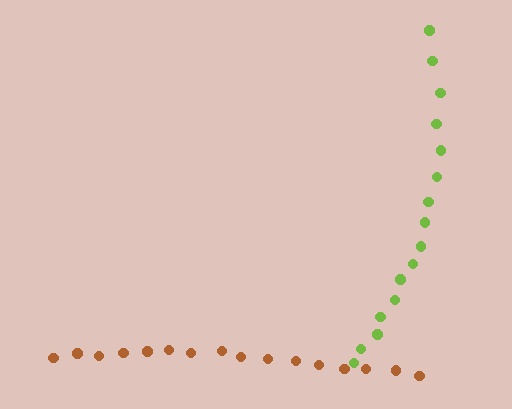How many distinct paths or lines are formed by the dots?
There are 2 distinct paths.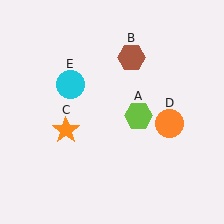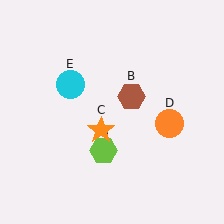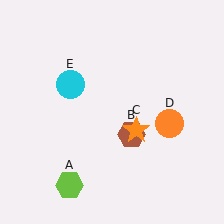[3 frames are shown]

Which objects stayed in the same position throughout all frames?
Orange circle (object D) and cyan circle (object E) remained stationary.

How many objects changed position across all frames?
3 objects changed position: lime hexagon (object A), brown hexagon (object B), orange star (object C).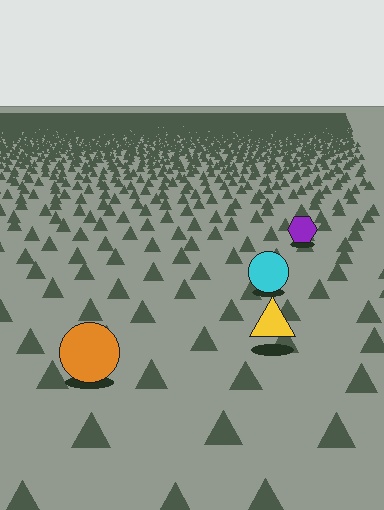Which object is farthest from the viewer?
The purple hexagon is farthest from the viewer. It appears smaller and the ground texture around it is denser.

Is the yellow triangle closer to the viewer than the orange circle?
No. The orange circle is closer — you can tell from the texture gradient: the ground texture is coarser near it.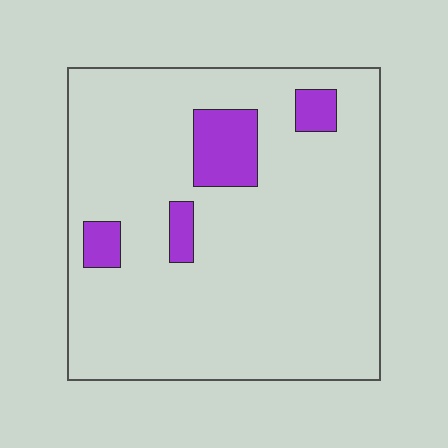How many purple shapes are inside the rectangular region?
4.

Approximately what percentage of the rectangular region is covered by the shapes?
Approximately 10%.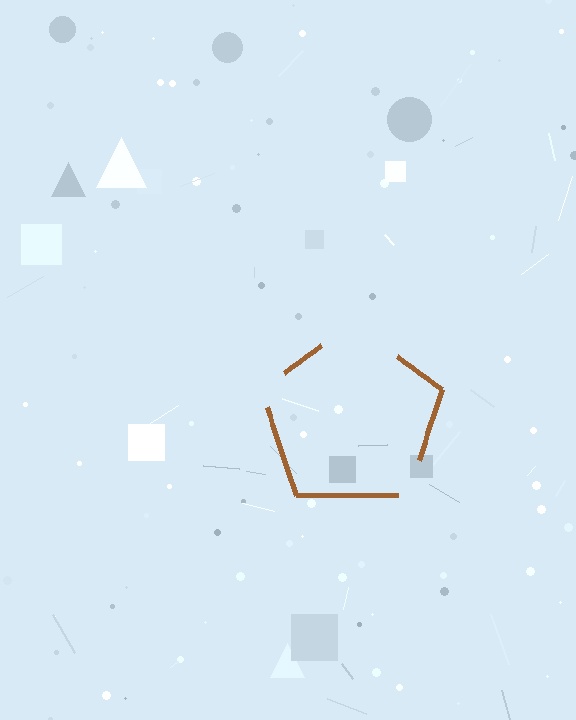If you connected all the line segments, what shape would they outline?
They would outline a pentagon.